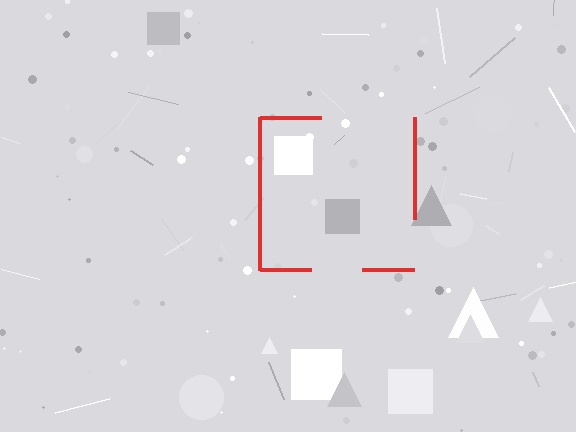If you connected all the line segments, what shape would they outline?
They would outline a square.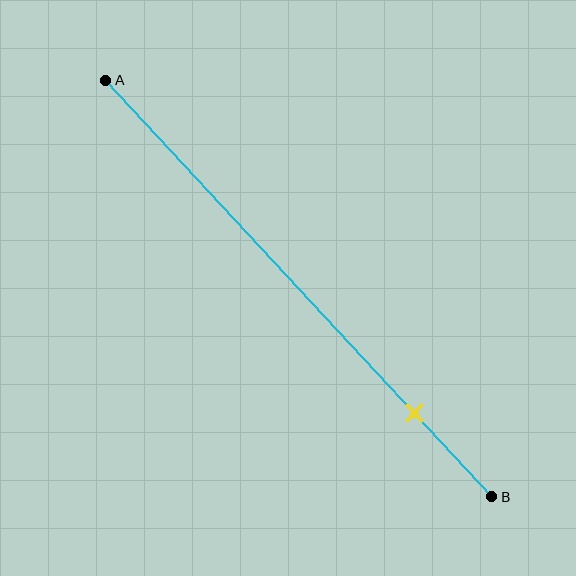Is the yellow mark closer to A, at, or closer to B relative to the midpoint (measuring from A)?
The yellow mark is closer to point B than the midpoint of segment AB.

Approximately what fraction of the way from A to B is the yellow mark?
The yellow mark is approximately 80% of the way from A to B.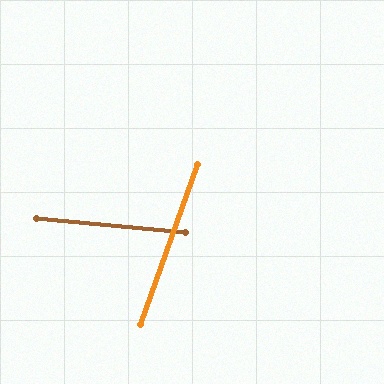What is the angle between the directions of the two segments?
Approximately 76 degrees.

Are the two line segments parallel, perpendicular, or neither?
Neither parallel nor perpendicular — they differ by about 76°.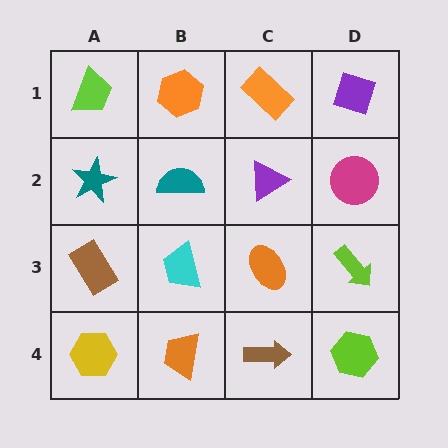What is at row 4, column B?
An orange trapezoid.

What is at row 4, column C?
A brown arrow.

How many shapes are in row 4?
4 shapes.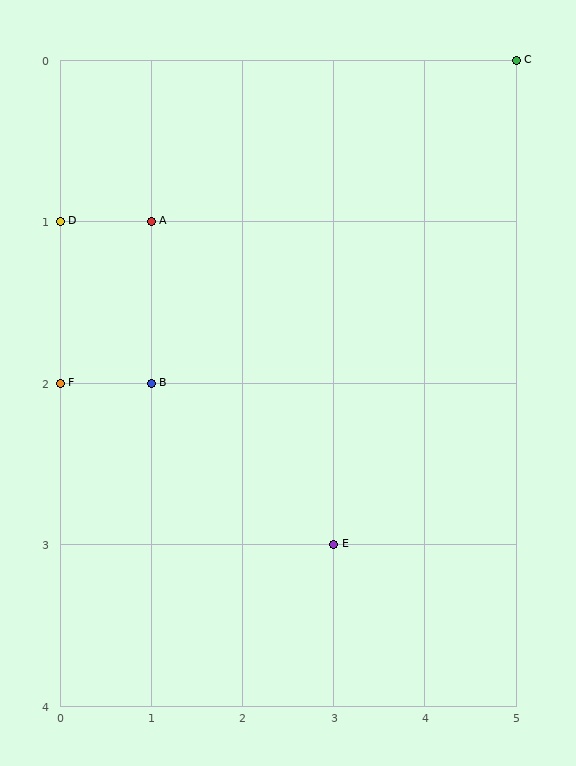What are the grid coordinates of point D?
Point D is at grid coordinates (0, 1).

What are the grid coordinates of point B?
Point B is at grid coordinates (1, 2).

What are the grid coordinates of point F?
Point F is at grid coordinates (0, 2).